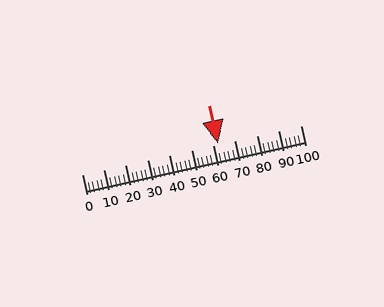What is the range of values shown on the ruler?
The ruler shows values from 0 to 100.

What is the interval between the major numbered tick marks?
The major tick marks are spaced 10 units apart.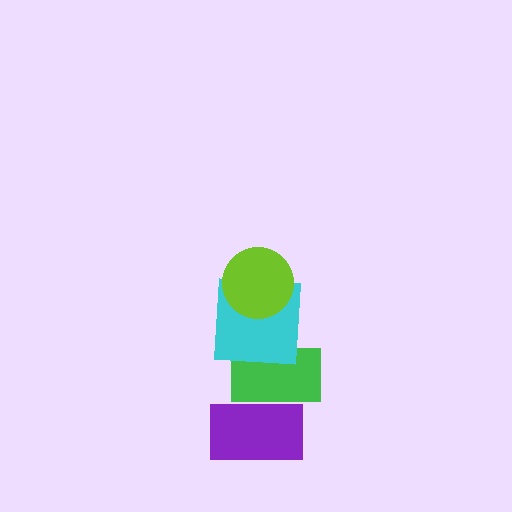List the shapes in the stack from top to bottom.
From top to bottom: the lime circle, the cyan square, the green rectangle, the purple rectangle.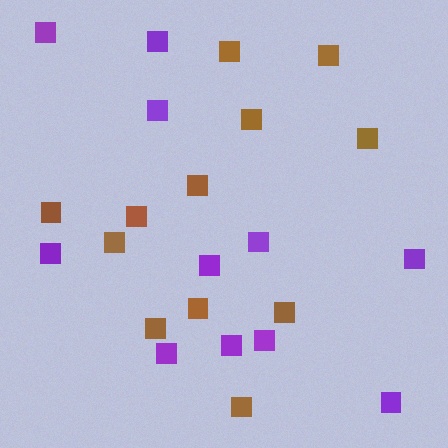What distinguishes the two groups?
There are 2 groups: one group of brown squares (12) and one group of purple squares (11).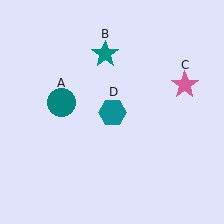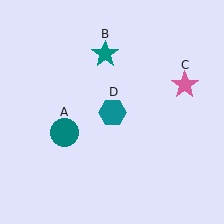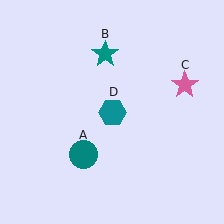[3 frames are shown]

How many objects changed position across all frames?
1 object changed position: teal circle (object A).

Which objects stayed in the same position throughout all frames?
Teal star (object B) and pink star (object C) and teal hexagon (object D) remained stationary.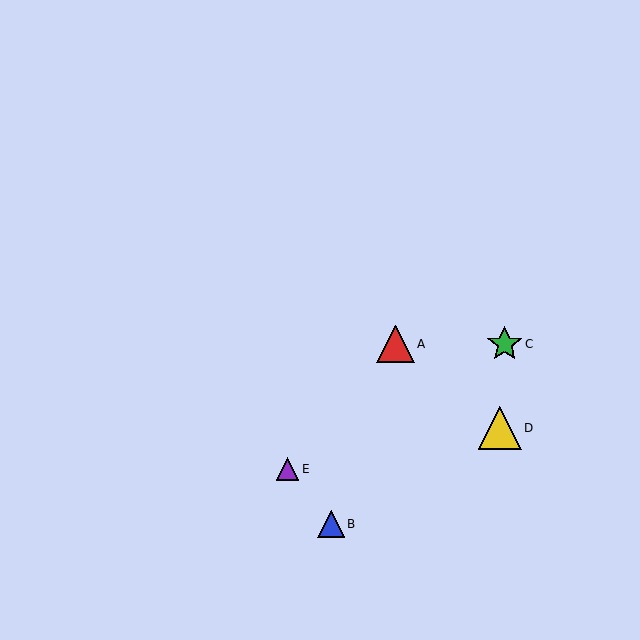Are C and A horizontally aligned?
Yes, both are at y≈344.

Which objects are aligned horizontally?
Objects A, C are aligned horizontally.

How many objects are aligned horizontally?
2 objects (A, C) are aligned horizontally.